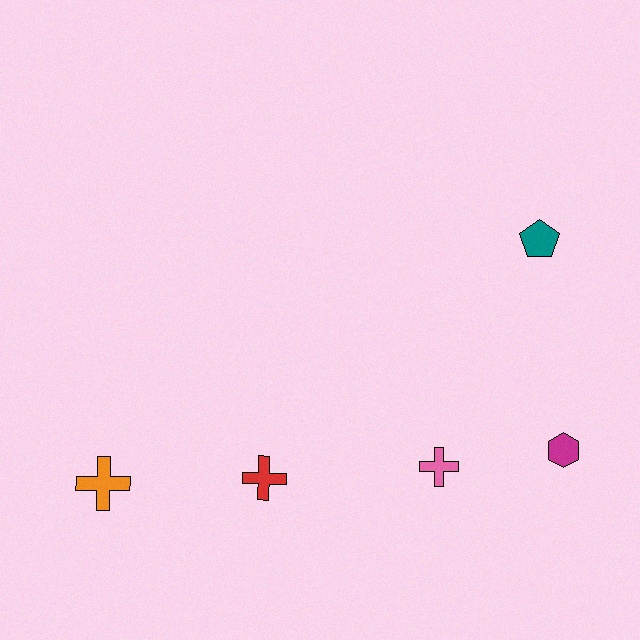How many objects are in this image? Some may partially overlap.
There are 5 objects.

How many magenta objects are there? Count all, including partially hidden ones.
There is 1 magenta object.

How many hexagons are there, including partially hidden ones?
There is 1 hexagon.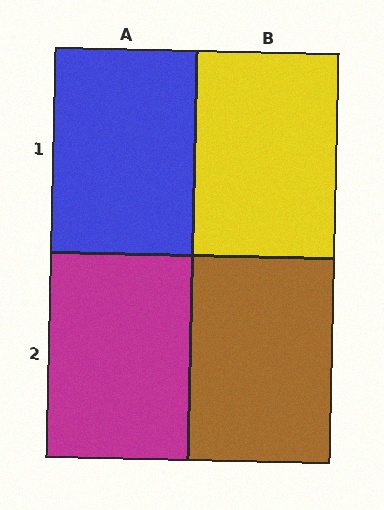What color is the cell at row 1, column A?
Blue.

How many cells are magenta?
1 cell is magenta.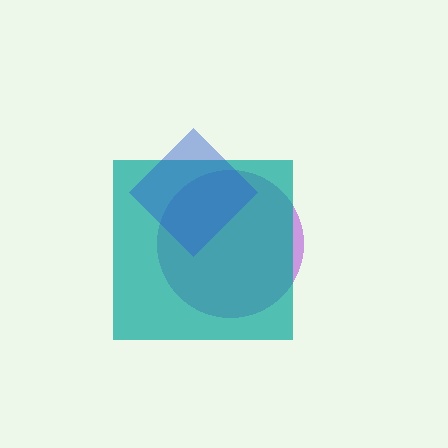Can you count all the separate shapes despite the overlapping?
Yes, there are 3 separate shapes.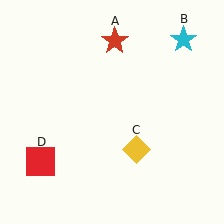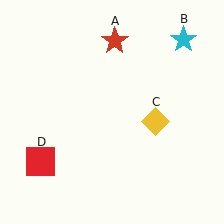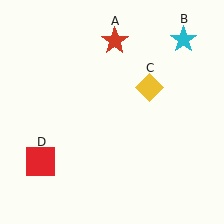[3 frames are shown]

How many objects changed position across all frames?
1 object changed position: yellow diamond (object C).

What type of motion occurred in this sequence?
The yellow diamond (object C) rotated counterclockwise around the center of the scene.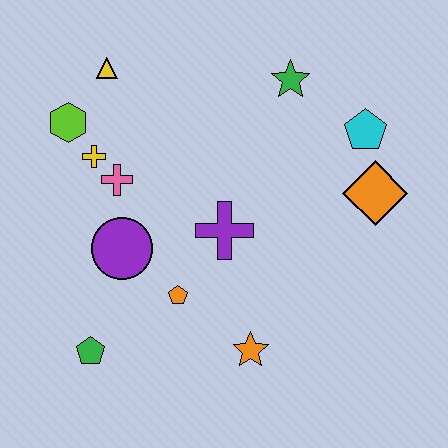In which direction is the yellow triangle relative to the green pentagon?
The yellow triangle is above the green pentagon.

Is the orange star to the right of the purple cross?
Yes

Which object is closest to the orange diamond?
The cyan pentagon is closest to the orange diamond.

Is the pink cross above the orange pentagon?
Yes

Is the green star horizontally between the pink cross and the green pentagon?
No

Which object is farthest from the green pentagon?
The cyan pentagon is farthest from the green pentagon.